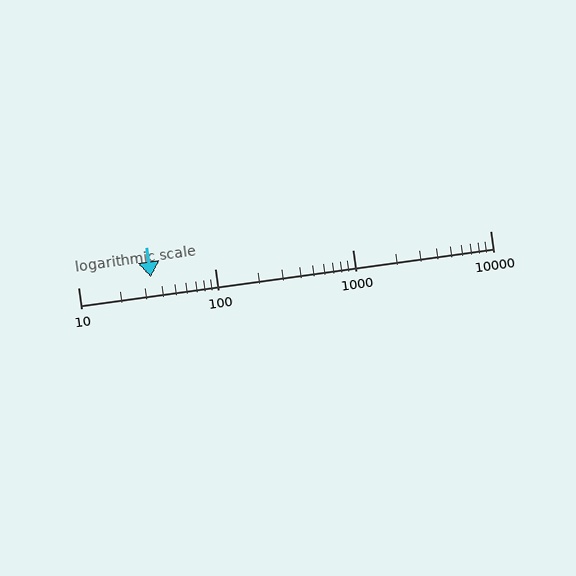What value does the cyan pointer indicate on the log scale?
The pointer indicates approximately 34.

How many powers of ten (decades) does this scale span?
The scale spans 3 decades, from 10 to 10000.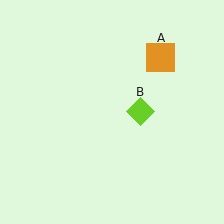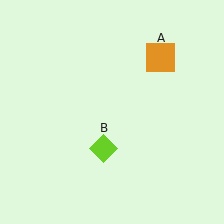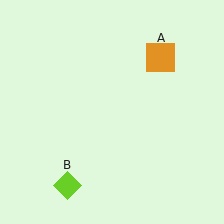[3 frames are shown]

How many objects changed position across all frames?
1 object changed position: lime diamond (object B).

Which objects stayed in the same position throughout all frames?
Orange square (object A) remained stationary.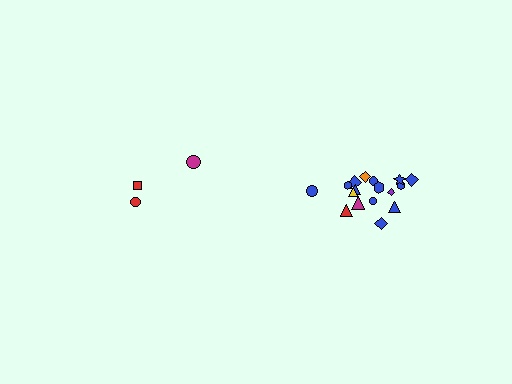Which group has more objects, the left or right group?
The right group.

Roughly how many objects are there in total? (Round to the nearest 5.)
Roughly 20 objects in total.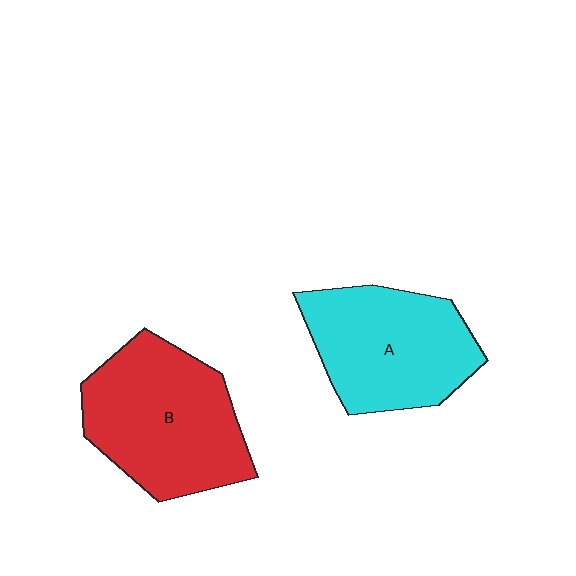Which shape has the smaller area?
Shape A (cyan).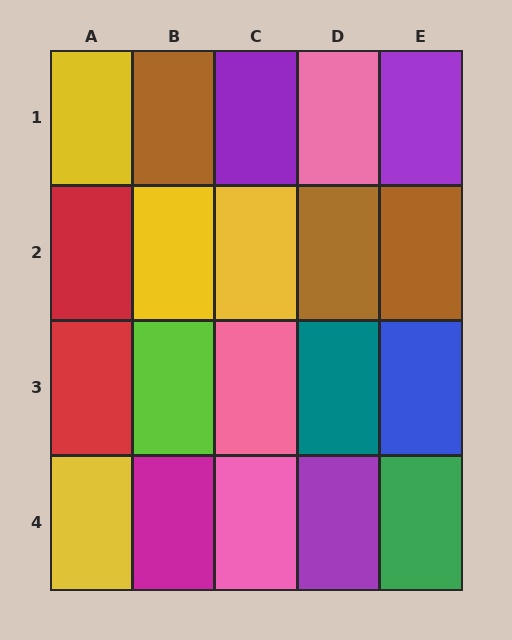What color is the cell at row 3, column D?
Teal.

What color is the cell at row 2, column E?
Brown.